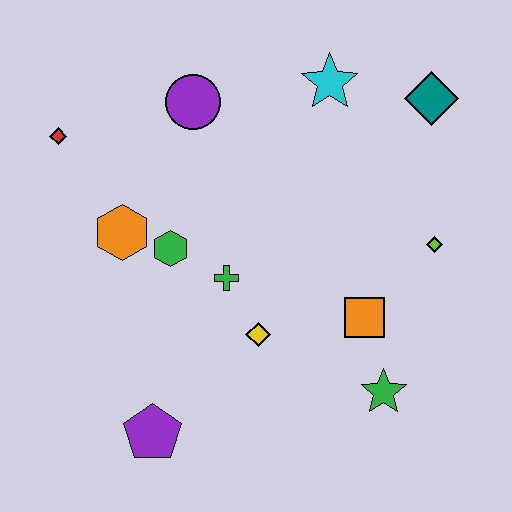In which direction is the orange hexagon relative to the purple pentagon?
The orange hexagon is above the purple pentagon.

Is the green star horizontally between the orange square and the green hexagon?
No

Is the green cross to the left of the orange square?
Yes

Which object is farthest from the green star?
The red diamond is farthest from the green star.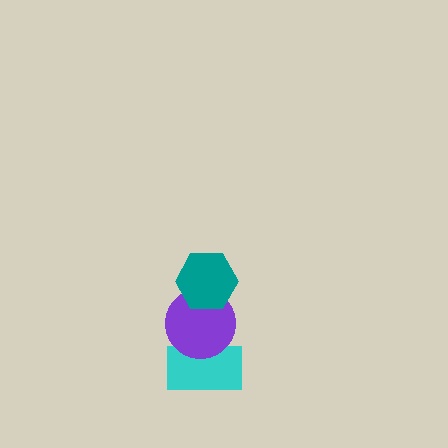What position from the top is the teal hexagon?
The teal hexagon is 1st from the top.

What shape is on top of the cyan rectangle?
The purple circle is on top of the cyan rectangle.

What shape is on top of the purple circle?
The teal hexagon is on top of the purple circle.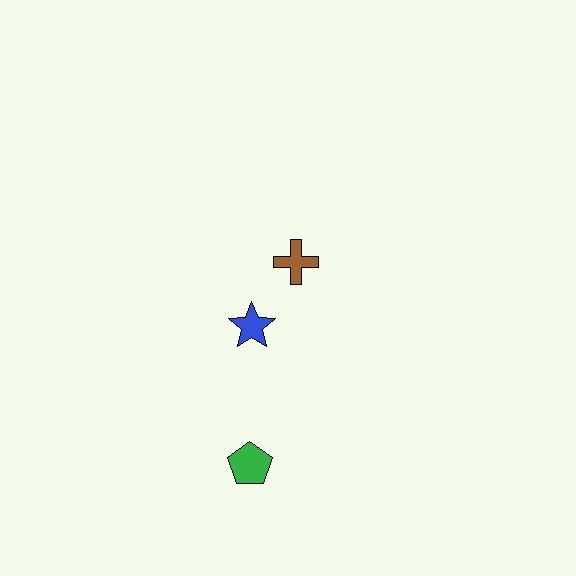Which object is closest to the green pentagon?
The blue star is closest to the green pentagon.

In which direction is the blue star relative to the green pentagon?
The blue star is above the green pentagon.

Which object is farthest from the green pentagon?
The brown cross is farthest from the green pentagon.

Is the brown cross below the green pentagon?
No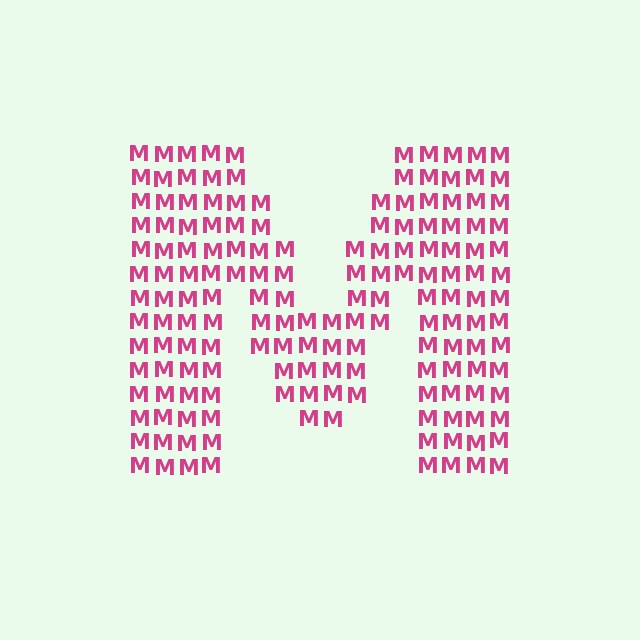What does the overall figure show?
The overall figure shows the letter M.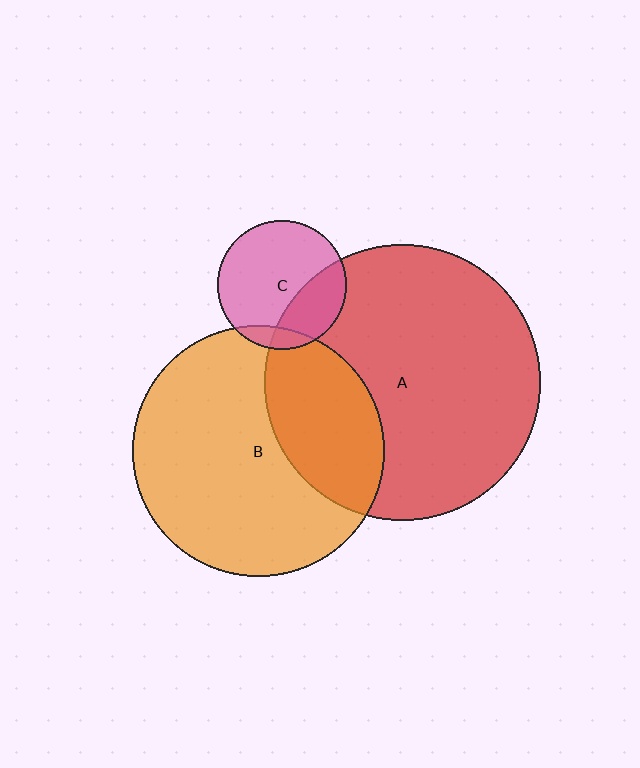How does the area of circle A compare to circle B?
Approximately 1.2 times.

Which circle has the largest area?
Circle A (red).